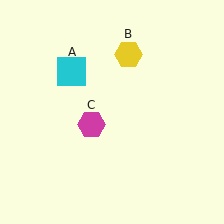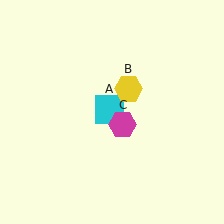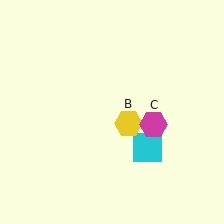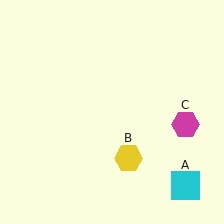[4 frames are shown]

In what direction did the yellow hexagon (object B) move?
The yellow hexagon (object B) moved down.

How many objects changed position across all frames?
3 objects changed position: cyan square (object A), yellow hexagon (object B), magenta hexagon (object C).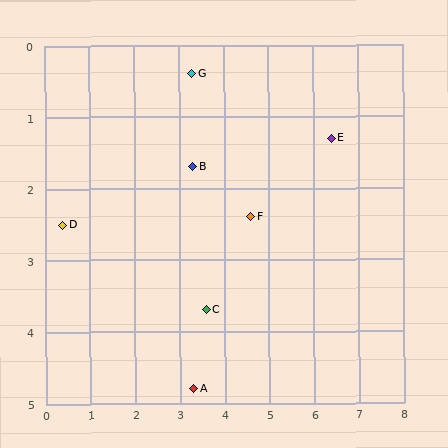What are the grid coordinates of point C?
Point C is at approximately (3.6, 3.7).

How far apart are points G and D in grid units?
Points G and D are about 3.6 grid units apart.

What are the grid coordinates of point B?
Point B is at approximately (3.3, 1.7).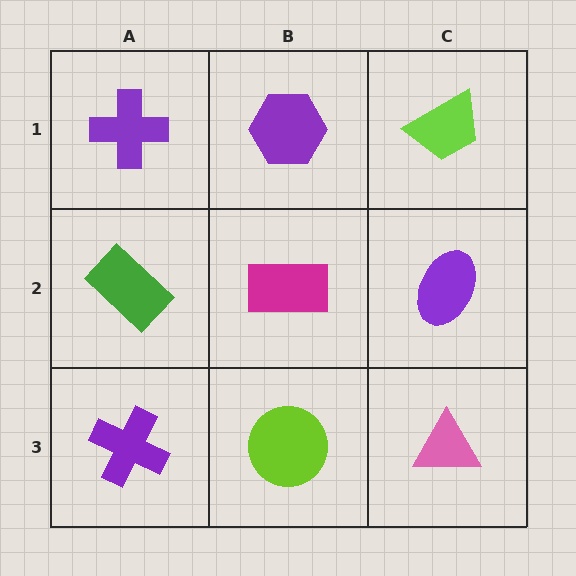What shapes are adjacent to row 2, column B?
A purple hexagon (row 1, column B), a lime circle (row 3, column B), a green rectangle (row 2, column A), a purple ellipse (row 2, column C).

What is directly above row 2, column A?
A purple cross.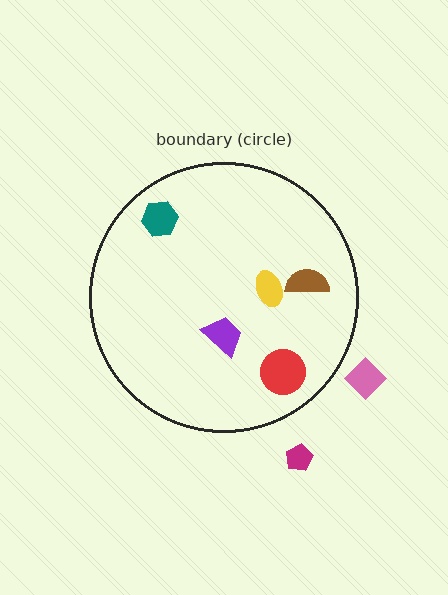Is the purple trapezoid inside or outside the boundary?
Inside.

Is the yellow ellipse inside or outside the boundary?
Inside.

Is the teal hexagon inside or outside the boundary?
Inside.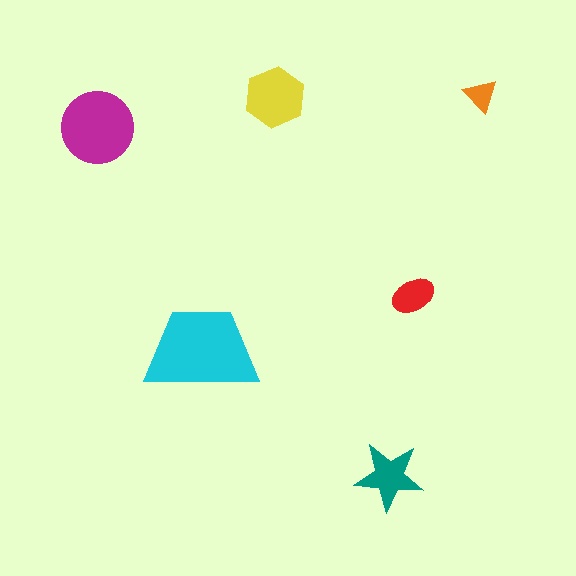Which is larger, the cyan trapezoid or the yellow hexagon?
The cyan trapezoid.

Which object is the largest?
The cyan trapezoid.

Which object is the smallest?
The orange triangle.